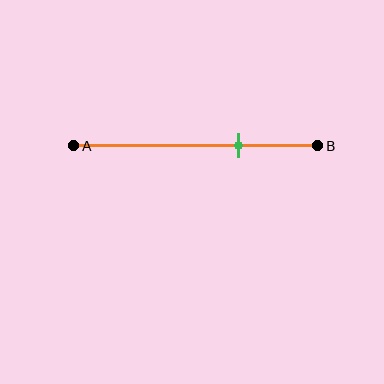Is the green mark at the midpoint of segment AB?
No, the mark is at about 70% from A, not at the 50% midpoint.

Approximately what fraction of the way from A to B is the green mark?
The green mark is approximately 70% of the way from A to B.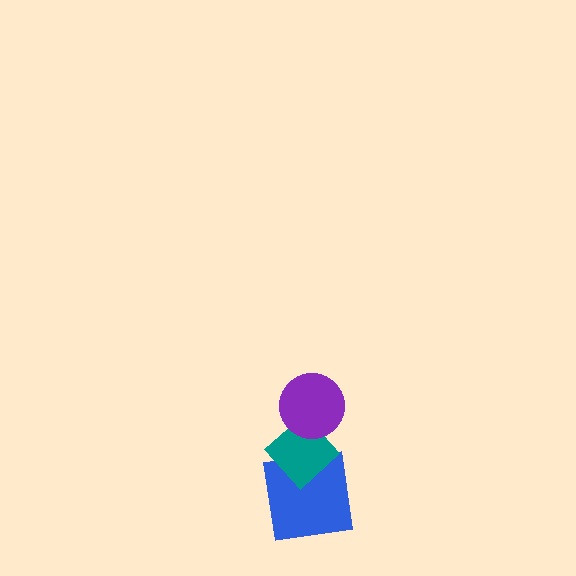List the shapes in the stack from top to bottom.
From top to bottom: the purple circle, the teal diamond, the blue square.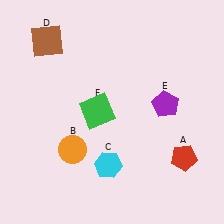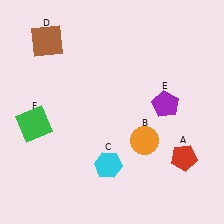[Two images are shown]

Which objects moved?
The objects that moved are: the orange circle (B), the green square (F).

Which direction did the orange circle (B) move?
The orange circle (B) moved right.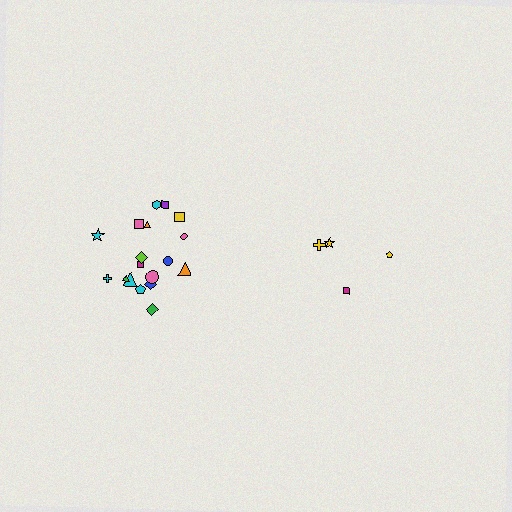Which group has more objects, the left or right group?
The left group.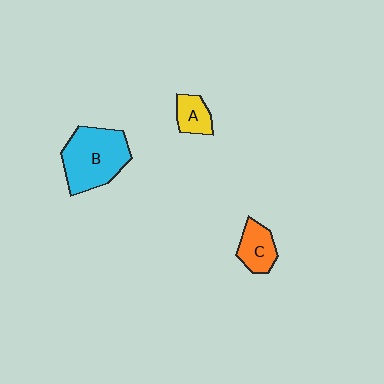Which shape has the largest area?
Shape B (cyan).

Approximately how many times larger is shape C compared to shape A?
Approximately 1.3 times.